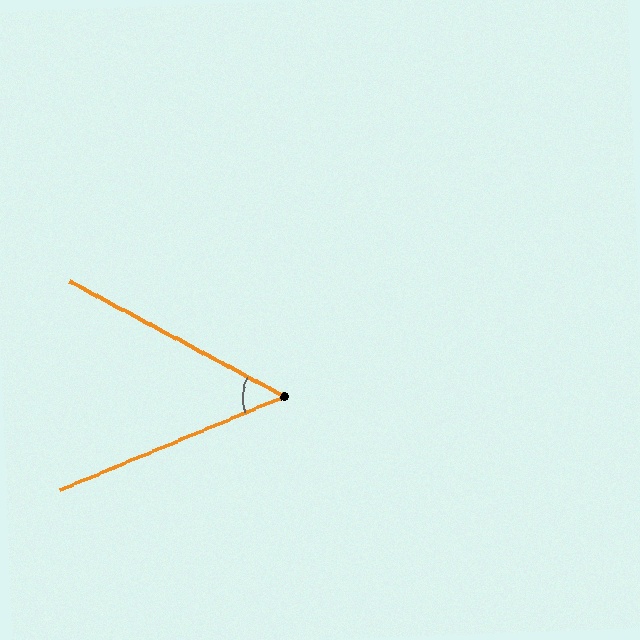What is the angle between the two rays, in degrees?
Approximately 51 degrees.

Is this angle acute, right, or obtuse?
It is acute.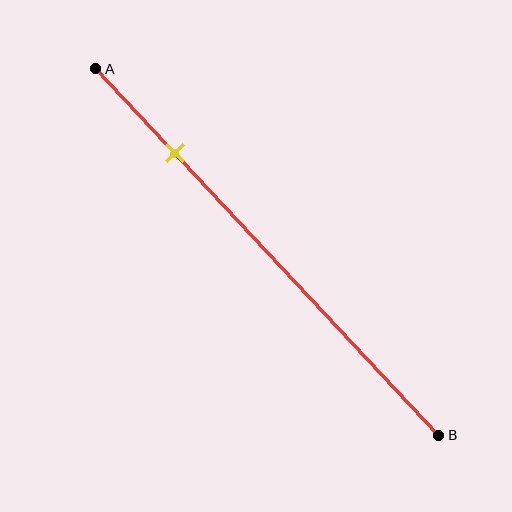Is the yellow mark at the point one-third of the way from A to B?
No, the mark is at about 25% from A, not at the 33% one-third point.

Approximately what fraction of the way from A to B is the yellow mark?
The yellow mark is approximately 25% of the way from A to B.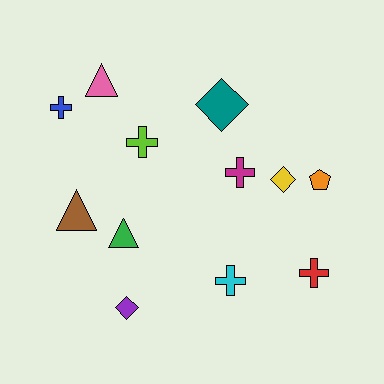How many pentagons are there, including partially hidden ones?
There is 1 pentagon.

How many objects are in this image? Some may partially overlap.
There are 12 objects.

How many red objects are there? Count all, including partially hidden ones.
There is 1 red object.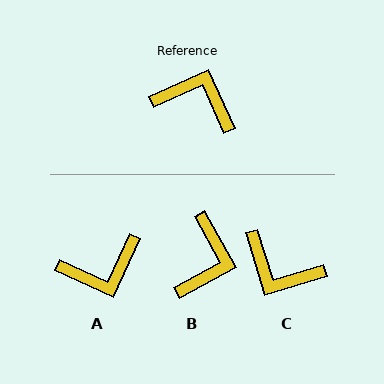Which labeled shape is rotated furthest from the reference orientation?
C, about 172 degrees away.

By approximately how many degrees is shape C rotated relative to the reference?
Approximately 172 degrees counter-clockwise.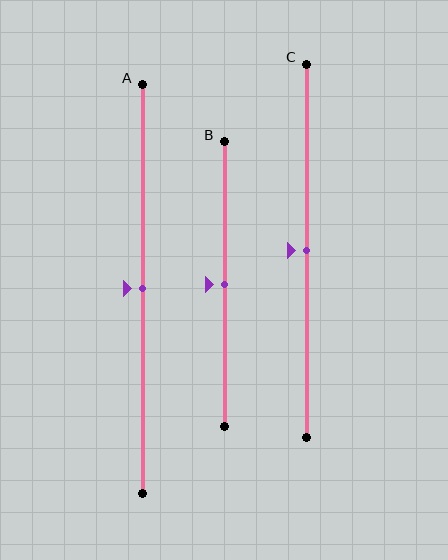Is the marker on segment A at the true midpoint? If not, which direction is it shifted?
Yes, the marker on segment A is at the true midpoint.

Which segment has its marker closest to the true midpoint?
Segment A has its marker closest to the true midpoint.